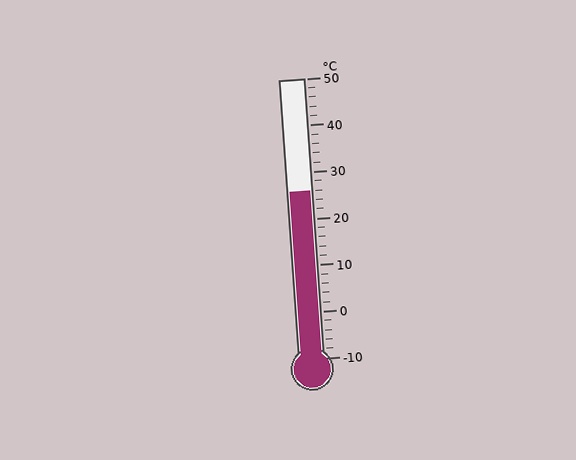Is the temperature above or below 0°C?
The temperature is above 0°C.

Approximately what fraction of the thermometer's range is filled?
The thermometer is filled to approximately 60% of its range.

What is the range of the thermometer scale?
The thermometer scale ranges from -10°C to 50°C.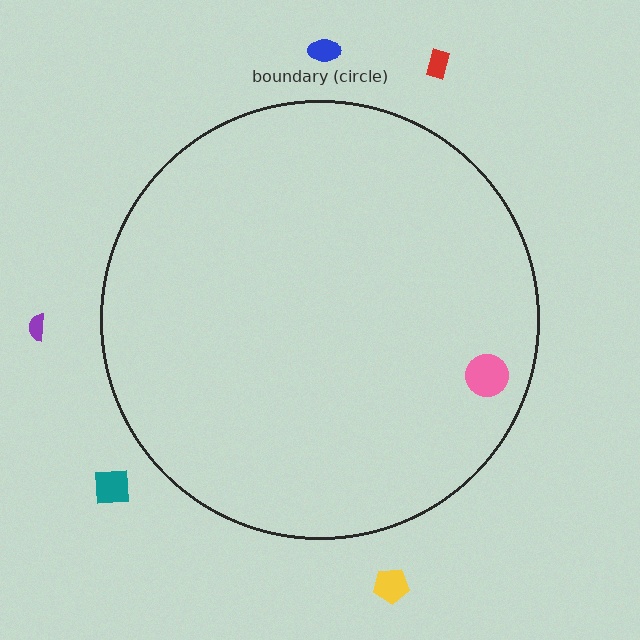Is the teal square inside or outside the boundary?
Outside.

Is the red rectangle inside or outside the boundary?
Outside.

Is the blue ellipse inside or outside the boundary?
Outside.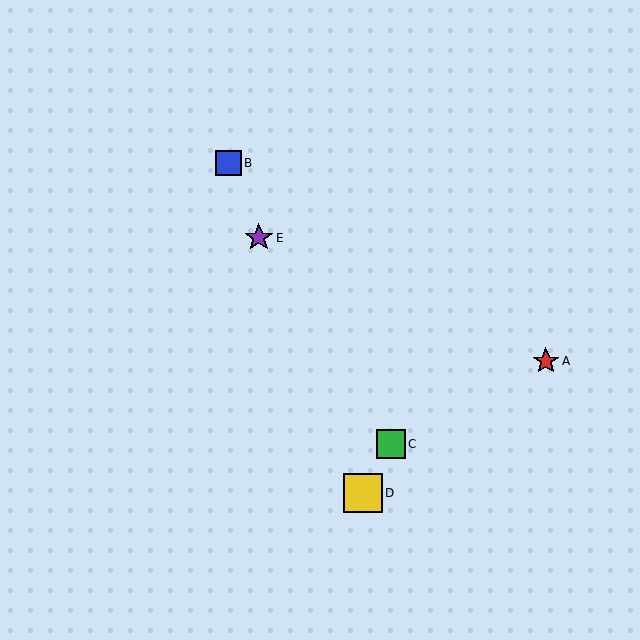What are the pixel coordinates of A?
Object A is at (546, 361).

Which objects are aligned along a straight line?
Objects B, D, E are aligned along a straight line.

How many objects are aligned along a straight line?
3 objects (B, D, E) are aligned along a straight line.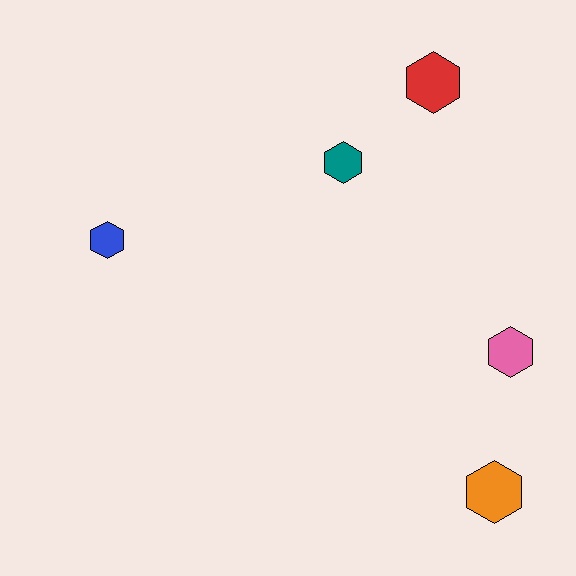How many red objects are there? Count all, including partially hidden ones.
There is 1 red object.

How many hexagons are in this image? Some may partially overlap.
There are 5 hexagons.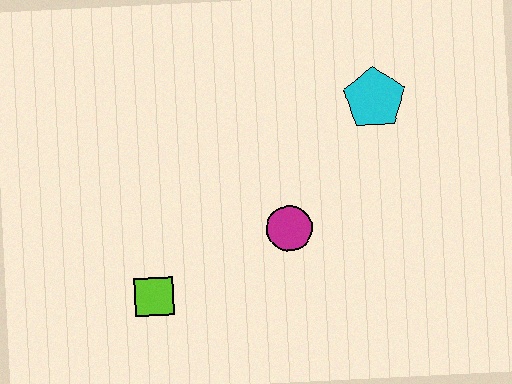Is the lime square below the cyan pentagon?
Yes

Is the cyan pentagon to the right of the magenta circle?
Yes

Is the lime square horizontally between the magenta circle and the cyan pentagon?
No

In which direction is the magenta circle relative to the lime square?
The magenta circle is to the right of the lime square.